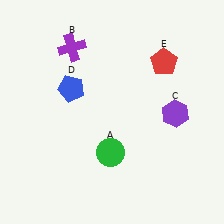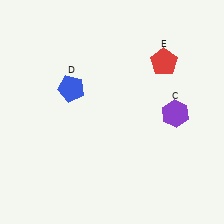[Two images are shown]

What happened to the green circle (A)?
The green circle (A) was removed in Image 2. It was in the bottom-left area of Image 1.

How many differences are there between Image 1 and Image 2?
There are 2 differences between the two images.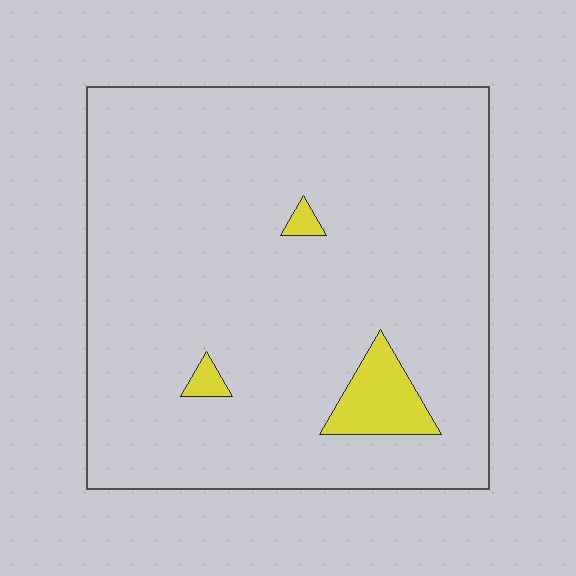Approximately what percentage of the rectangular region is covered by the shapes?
Approximately 5%.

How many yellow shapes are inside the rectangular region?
3.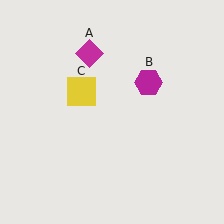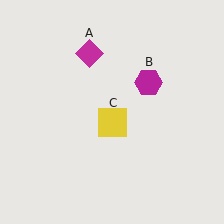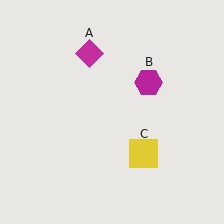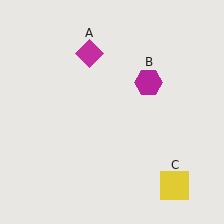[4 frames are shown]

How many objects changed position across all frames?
1 object changed position: yellow square (object C).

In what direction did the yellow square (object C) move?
The yellow square (object C) moved down and to the right.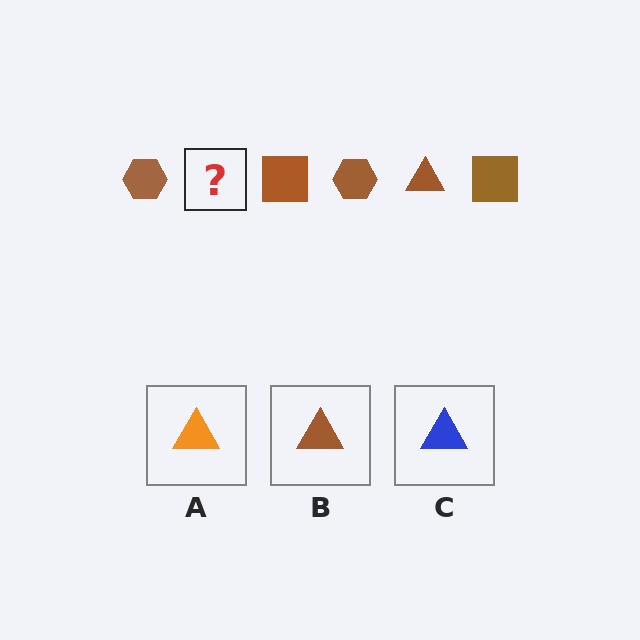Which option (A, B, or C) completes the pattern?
B.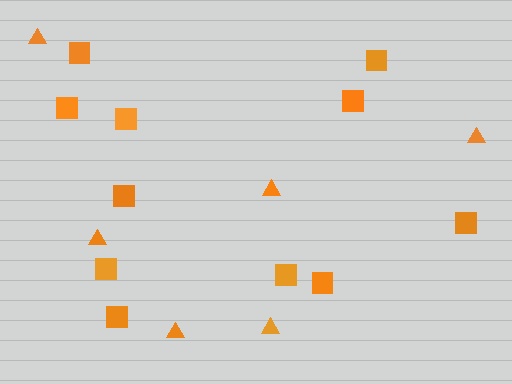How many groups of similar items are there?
There are 2 groups: one group of squares (11) and one group of triangles (6).